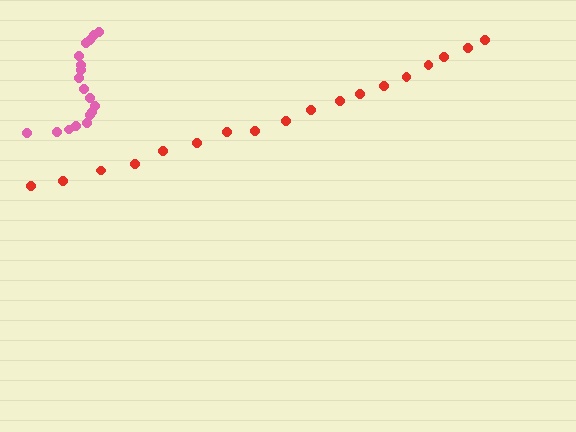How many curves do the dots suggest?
There are 2 distinct paths.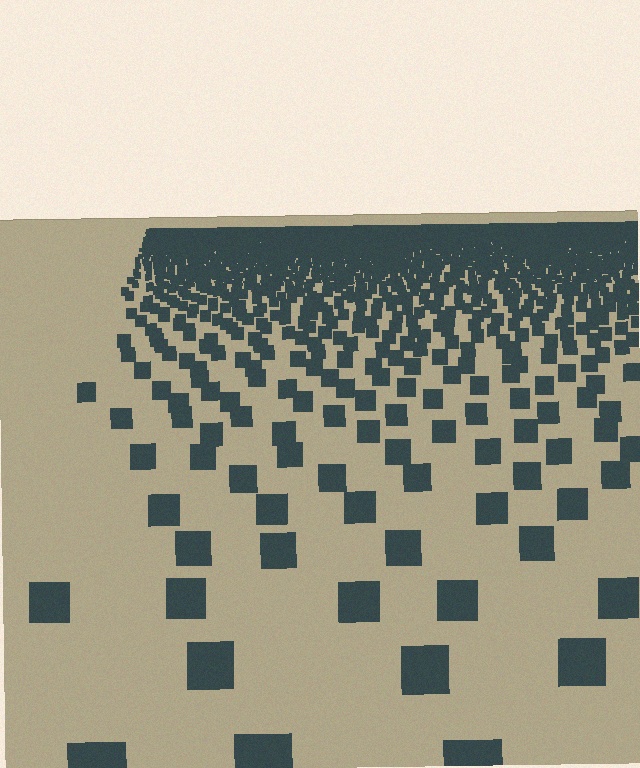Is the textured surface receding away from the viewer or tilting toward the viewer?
The surface is receding away from the viewer. Texture elements get smaller and denser toward the top.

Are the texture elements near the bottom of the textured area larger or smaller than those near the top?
Larger. Near the bottom, elements are closer to the viewer and appear at a bigger on-screen size.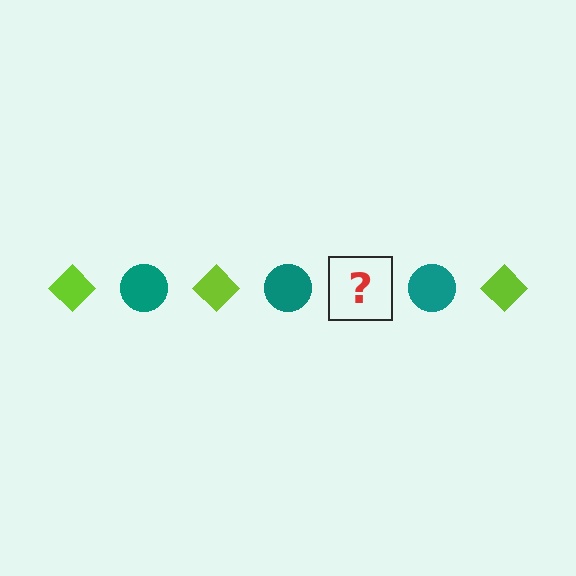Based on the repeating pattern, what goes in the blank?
The blank should be a lime diamond.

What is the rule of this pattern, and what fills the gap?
The rule is that the pattern alternates between lime diamond and teal circle. The gap should be filled with a lime diamond.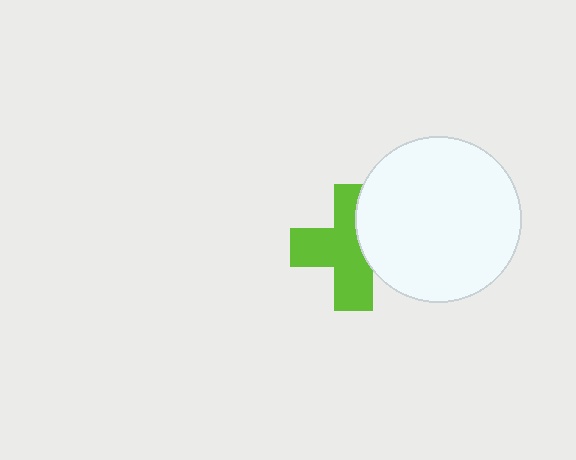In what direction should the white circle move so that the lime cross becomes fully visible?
The white circle should move right. That is the shortest direction to clear the overlap and leave the lime cross fully visible.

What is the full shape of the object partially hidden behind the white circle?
The partially hidden object is a lime cross.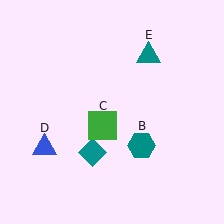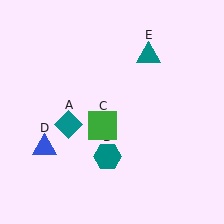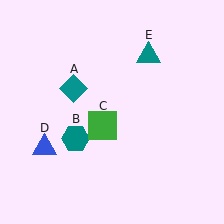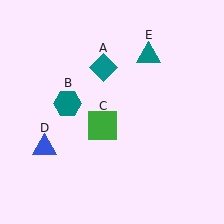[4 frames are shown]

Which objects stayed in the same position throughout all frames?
Green square (object C) and blue triangle (object D) and teal triangle (object E) remained stationary.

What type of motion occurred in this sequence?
The teal diamond (object A), teal hexagon (object B) rotated clockwise around the center of the scene.